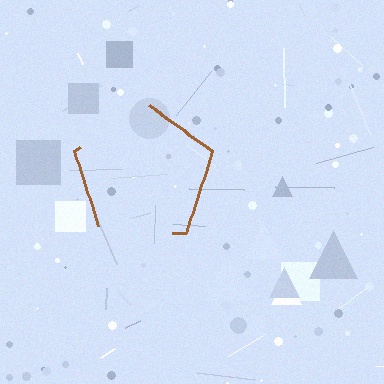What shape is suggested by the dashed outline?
The dashed outline suggests a pentagon.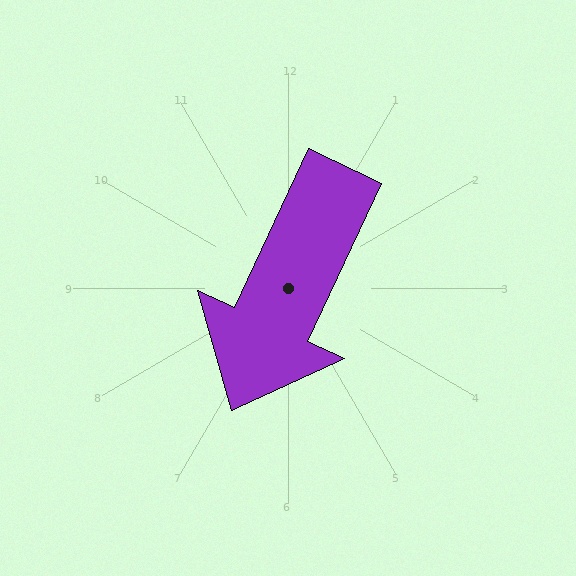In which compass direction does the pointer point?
Southwest.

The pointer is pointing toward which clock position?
Roughly 7 o'clock.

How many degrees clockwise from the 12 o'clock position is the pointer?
Approximately 205 degrees.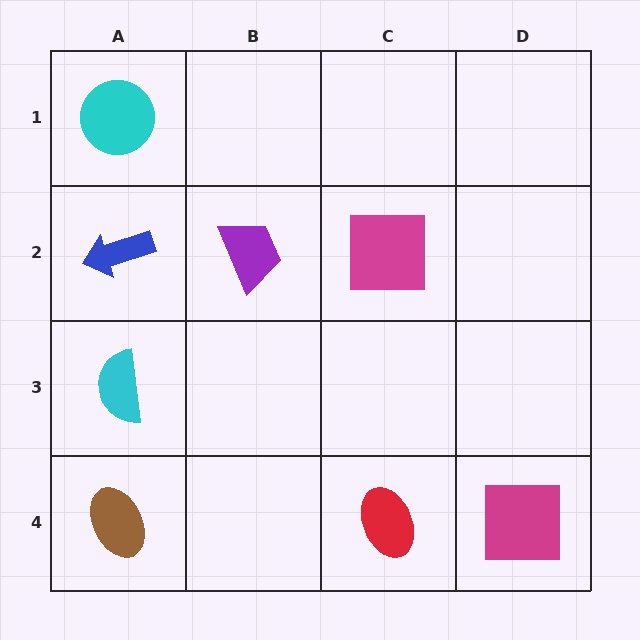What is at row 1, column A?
A cyan circle.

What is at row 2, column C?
A magenta square.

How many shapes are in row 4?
3 shapes.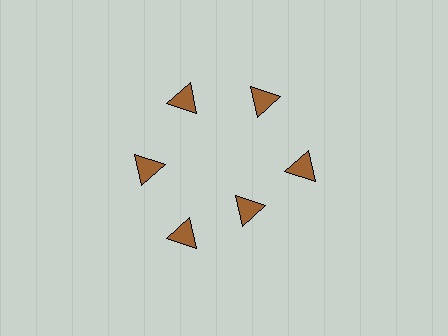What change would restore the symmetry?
The symmetry would be restored by moving it outward, back onto the ring so that all 6 triangles sit at equal angles and equal distance from the center.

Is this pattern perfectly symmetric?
No. The 6 brown triangles are arranged in a ring, but one element near the 5 o'clock position is pulled inward toward the center, breaking the 6-fold rotational symmetry.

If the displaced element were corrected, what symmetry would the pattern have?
It would have 6-fold rotational symmetry — the pattern would map onto itself every 60 degrees.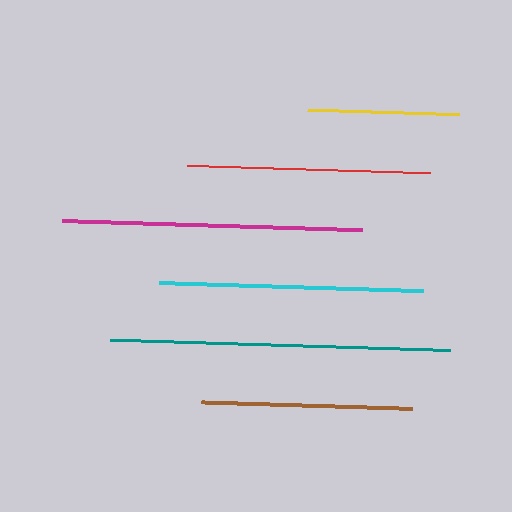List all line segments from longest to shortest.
From longest to shortest: teal, magenta, cyan, red, brown, yellow.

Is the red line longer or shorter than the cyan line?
The cyan line is longer than the red line.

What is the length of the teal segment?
The teal segment is approximately 340 pixels long.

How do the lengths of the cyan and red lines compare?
The cyan and red lines are approximately the same length.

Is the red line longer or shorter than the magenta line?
The magenta line is longer than the red line.